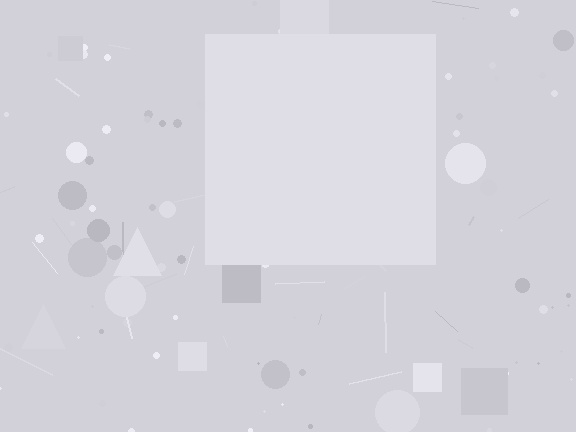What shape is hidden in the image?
A square is hidden in the image.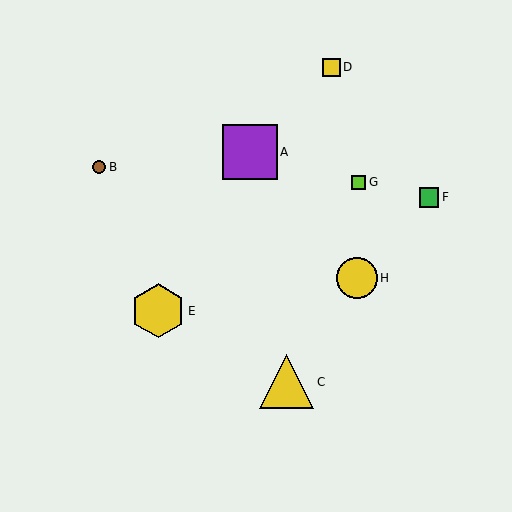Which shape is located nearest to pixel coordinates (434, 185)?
The green square (labeled F) at (429, 197) is nearest to that location.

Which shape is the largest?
The purple square (labeled A) is the largest.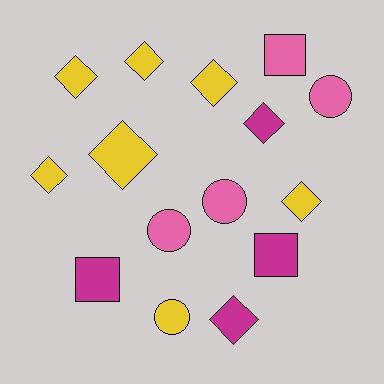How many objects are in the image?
There are 15 objects.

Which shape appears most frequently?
Diamond, with 8 objects.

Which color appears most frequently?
Yellow, with 7 objects.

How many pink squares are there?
There is 1 pink square.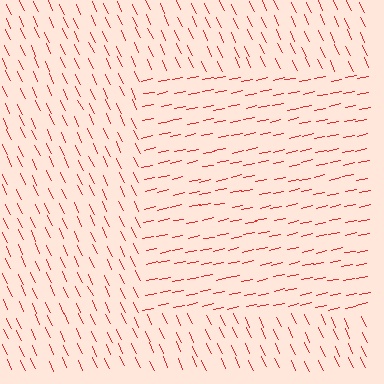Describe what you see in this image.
The image is filled with small red line segments. A rectangle region in the image has lines oriented differently from the surrounding lines, creating a visible texture boundary.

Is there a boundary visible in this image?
Yes, there is a texture boundary formed by a change in line orientation.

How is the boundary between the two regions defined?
The boundary is defined purely by a change in line orientation (approximately 77 degrees difference). All lines are the same color and thickness.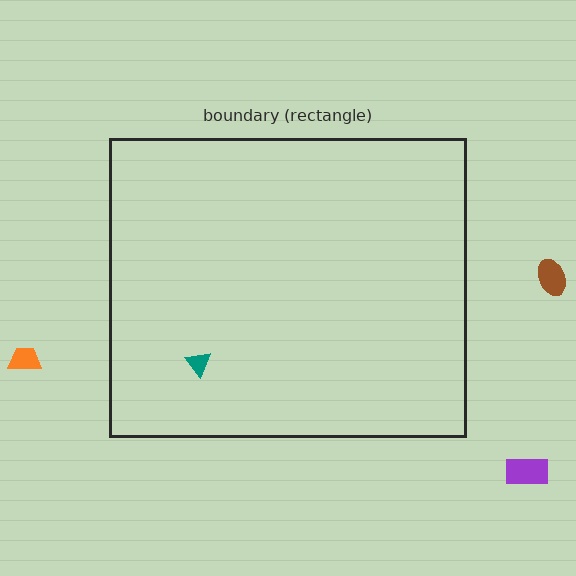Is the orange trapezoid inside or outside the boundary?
Outside.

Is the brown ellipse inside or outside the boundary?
Outside.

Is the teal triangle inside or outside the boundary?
Inside.